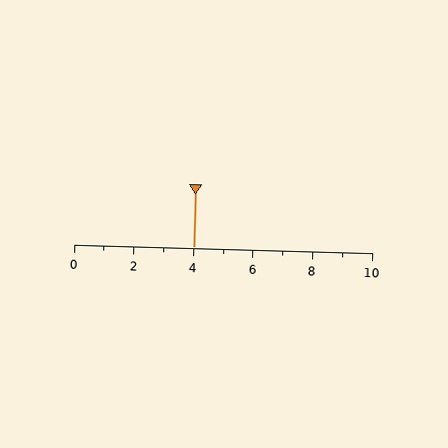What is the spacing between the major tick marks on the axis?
The major ticks are spaced 2 apart.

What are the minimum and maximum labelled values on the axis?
The axis runs from 0 to 10.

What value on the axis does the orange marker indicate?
The marker indicates approximately 4.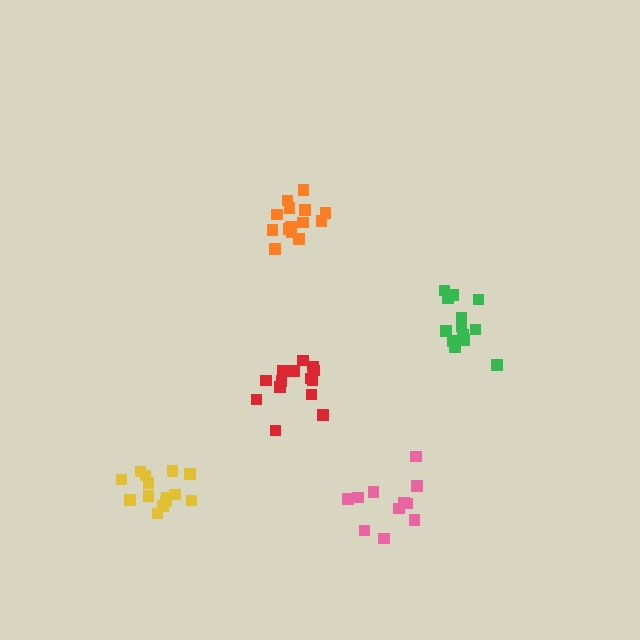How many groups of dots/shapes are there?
There are 5 groups.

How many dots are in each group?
Group 1: 14 dots, Group 2: 14 dots, Group 3: 13 dots, Group 4: 14 dots, Group 5: 11 dots (66 total).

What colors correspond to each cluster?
The clusters are colored: red, yellow, green, orange, pink.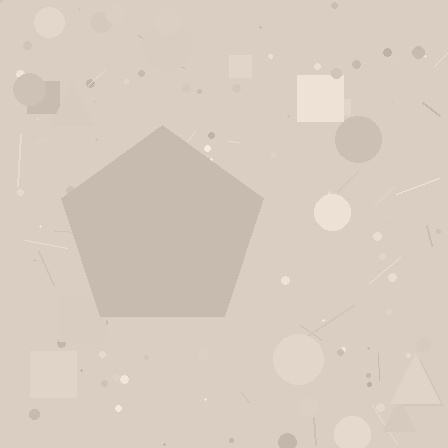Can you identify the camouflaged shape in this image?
The camouflaged shape is a pentagon.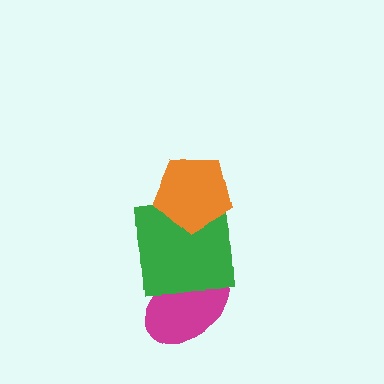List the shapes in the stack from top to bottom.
From top to bottom: the orange pentagon, the green square, the magenta ellipse.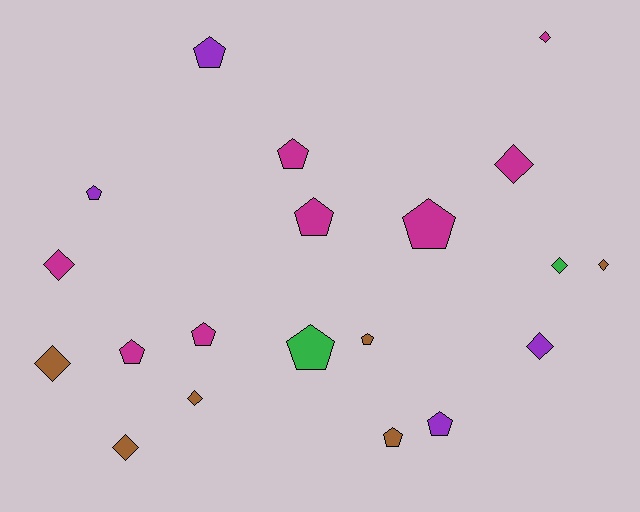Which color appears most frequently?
Magenta, with 8 objects.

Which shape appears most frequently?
Pentagon, with 11 objects.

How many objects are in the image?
There are 20 objects.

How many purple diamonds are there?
There is 1 purple diamond.